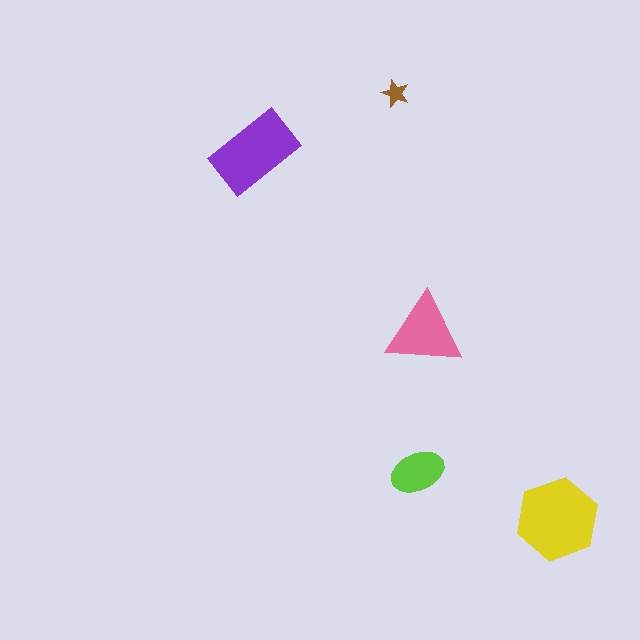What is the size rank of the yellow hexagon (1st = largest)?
1st.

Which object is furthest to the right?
The yellow hexagon is rightmost.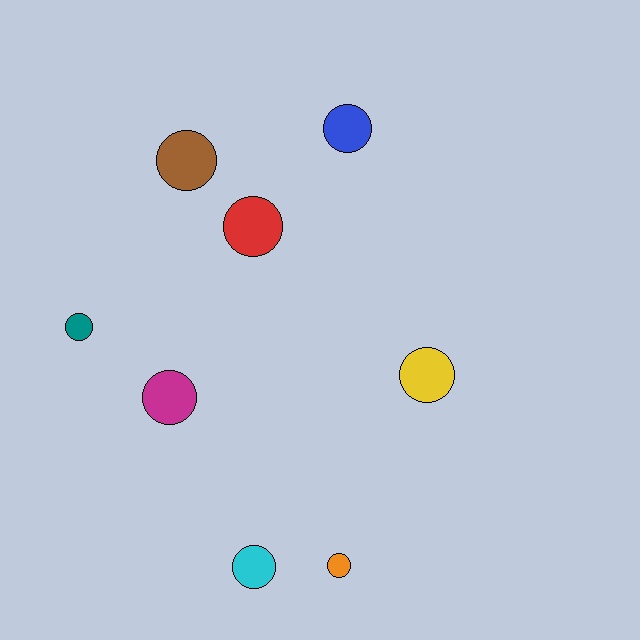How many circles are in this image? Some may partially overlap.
There are 8 circles.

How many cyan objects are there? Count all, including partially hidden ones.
There is 1 cyan object.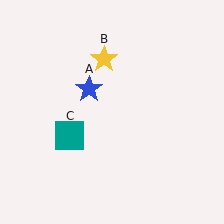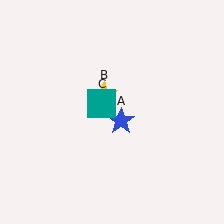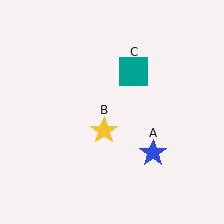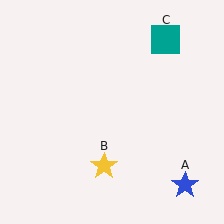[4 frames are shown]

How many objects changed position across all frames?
3 objects changed position: blue star (object A), yellow star (object B), teal square (object C).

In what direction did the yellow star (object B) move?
The yellow star (object B) moved down.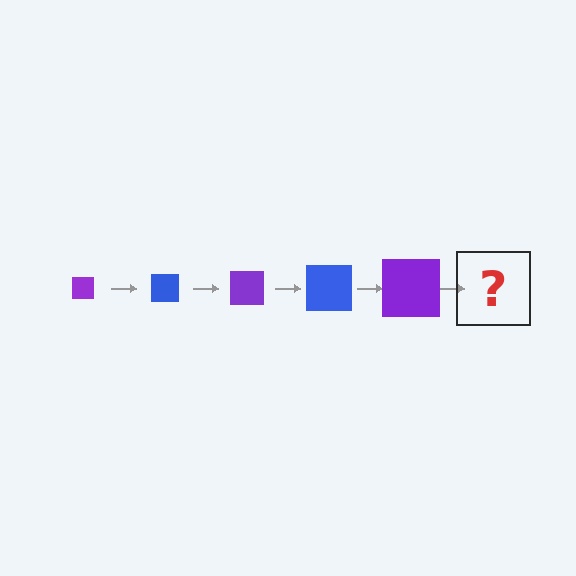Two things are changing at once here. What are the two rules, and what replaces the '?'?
The two rules are that the square grows larger each step and the color cycles through purple and blue. The '?' should be a blue square, larger than the previous one.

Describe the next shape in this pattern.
It should be a blue square, larger than the previous one.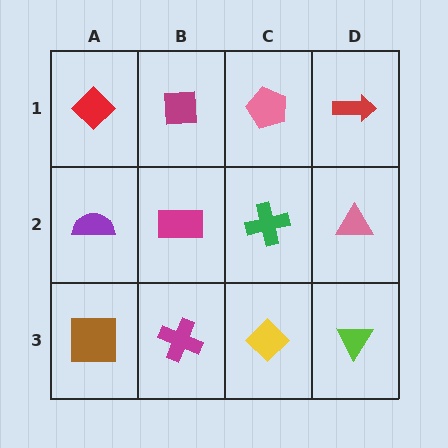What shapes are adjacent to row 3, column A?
A purple semicircle (row 2, column A), a magenta cross (row 3, column B).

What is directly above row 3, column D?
A pink triangle.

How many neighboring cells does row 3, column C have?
3.